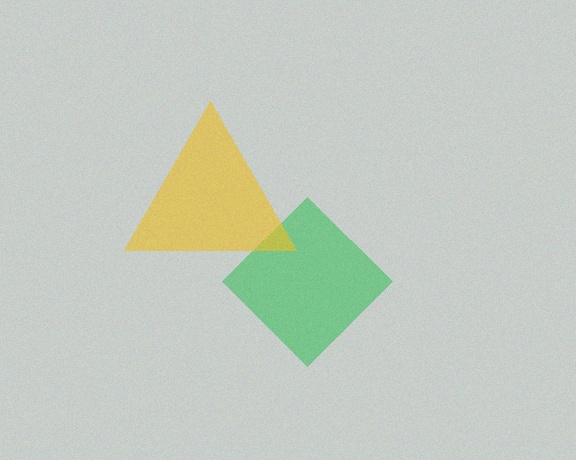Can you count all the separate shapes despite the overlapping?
Yes, there are 2 separate shapes.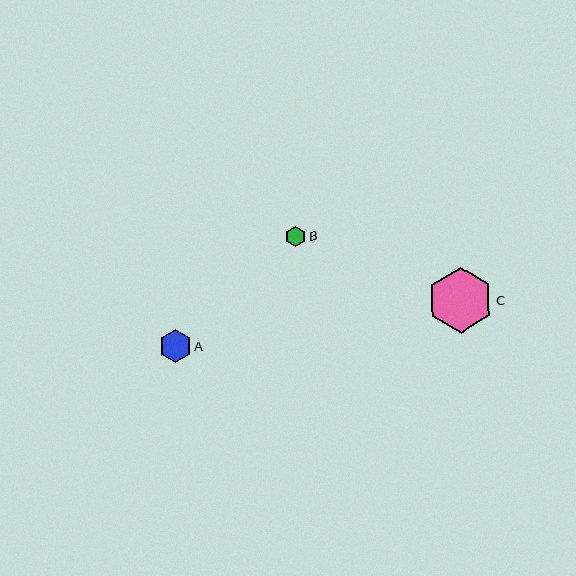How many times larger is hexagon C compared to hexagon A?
Hexagon C is approximately 2.0 times the size of hexagon A.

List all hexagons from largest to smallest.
From largest to smallest: C, A, B.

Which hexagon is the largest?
Hexagon C is the largest with a size of approximately 66 pixels.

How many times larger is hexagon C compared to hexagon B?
Hexagon C is approximately 3.2 times the size of hexagon B.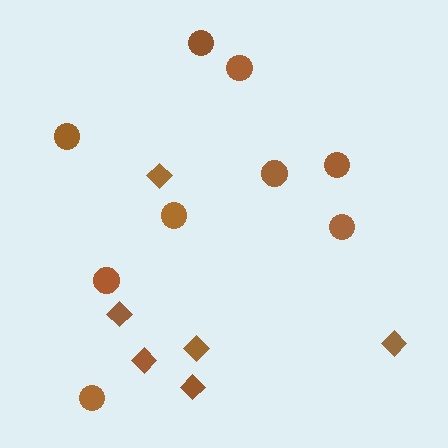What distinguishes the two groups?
There are 2 groups: one group of circles (9) and one group of diamonds (6).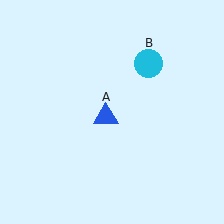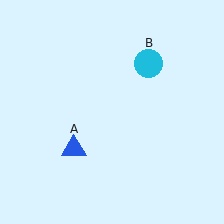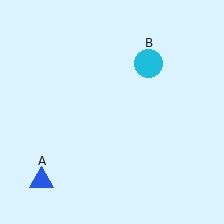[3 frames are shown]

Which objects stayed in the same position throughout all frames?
Cyan circle (object B) remained stationary.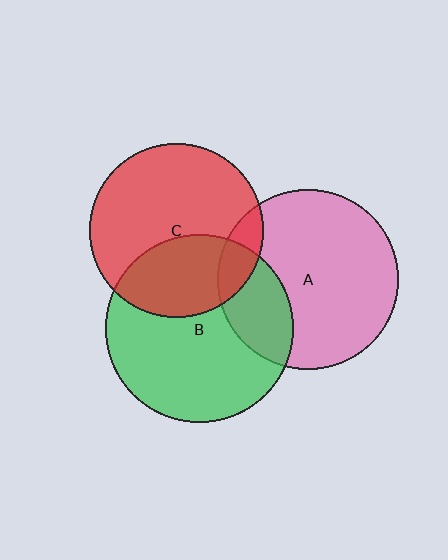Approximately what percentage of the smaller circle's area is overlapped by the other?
Approximately 25%.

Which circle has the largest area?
Circle B (green).